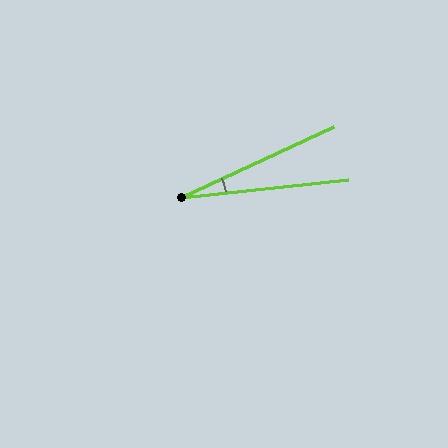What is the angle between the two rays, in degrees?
Approximately 19 degrees.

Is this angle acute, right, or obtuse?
It is acute.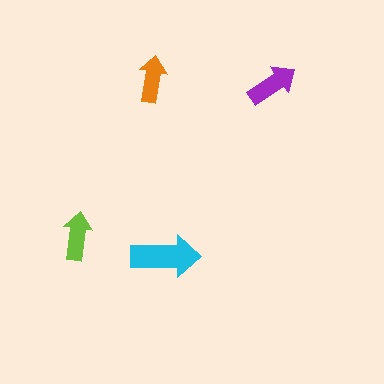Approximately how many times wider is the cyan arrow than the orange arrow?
About 1.5 times wider.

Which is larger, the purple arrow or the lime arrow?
The purple one.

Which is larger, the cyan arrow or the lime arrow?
The cyan one.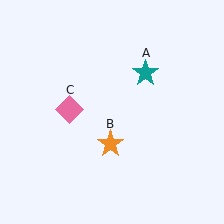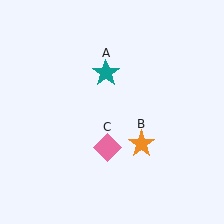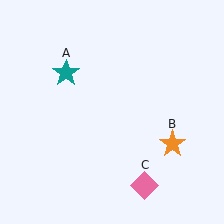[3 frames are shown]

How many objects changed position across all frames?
3 objects changed position: teal star (object A), orange star (object B), pink diamond (object C).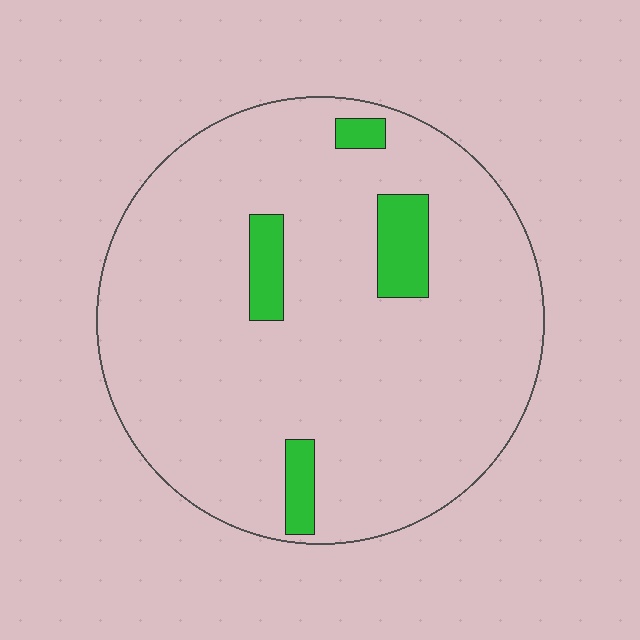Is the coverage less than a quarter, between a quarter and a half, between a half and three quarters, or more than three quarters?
Less than a quarter.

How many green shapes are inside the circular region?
4.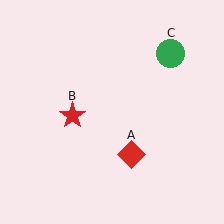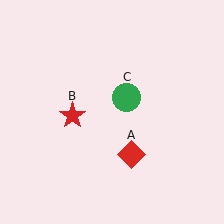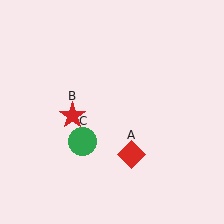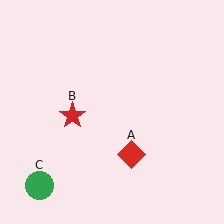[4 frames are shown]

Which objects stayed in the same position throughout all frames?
Red diamond (object A) and red star (object B) remained stationary.